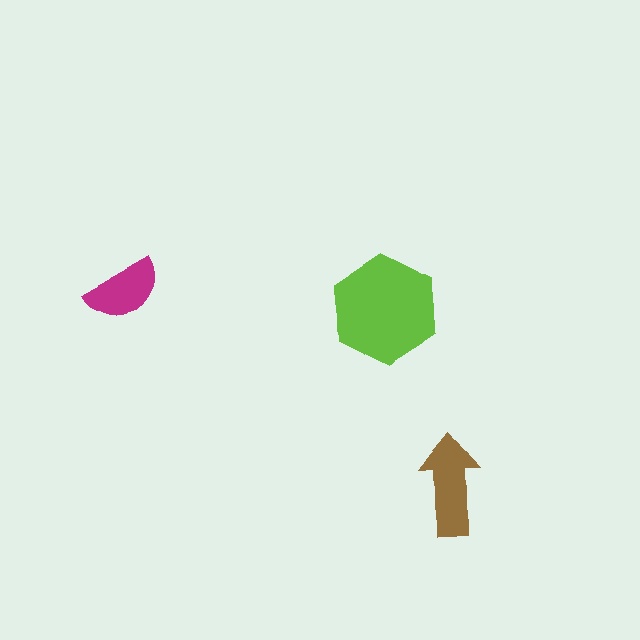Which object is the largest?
The lime hexagon.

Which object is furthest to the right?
The brown arrow is rightmost.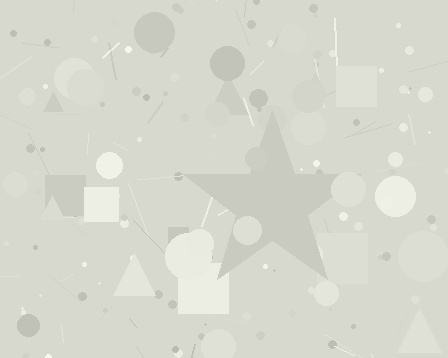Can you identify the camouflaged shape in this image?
The camouflaged shape is a star.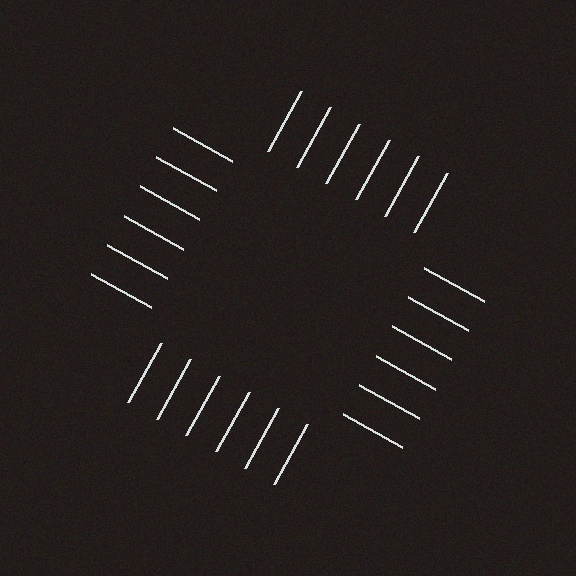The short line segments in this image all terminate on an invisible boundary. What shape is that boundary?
An illusory square — the line segments terminate on its edges but no continuous stroke is drawn.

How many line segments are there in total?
24 — 6 along each of the 4 edges.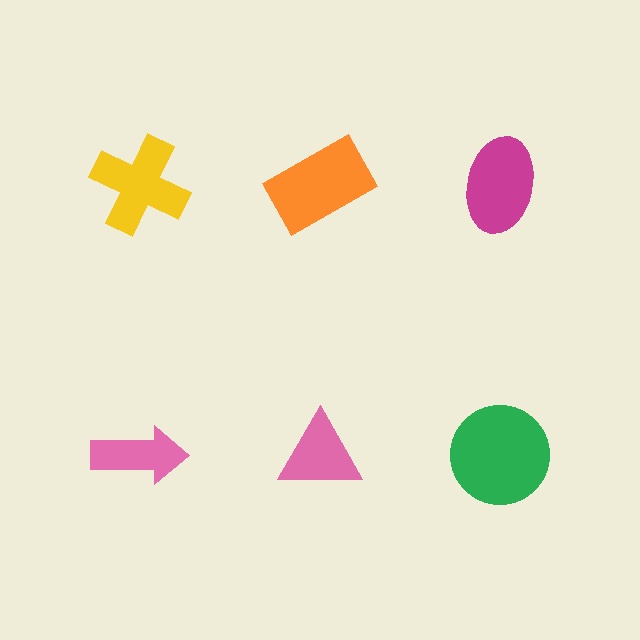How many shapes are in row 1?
3 shapes.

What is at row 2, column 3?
A green circle.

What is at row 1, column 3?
A magenta ellipse.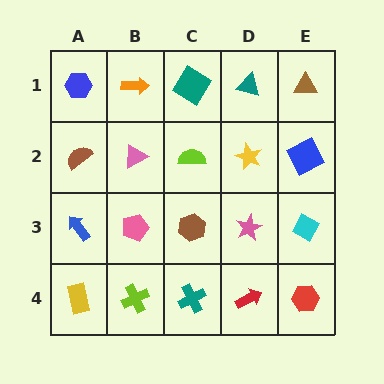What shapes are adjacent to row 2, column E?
A brown triangle (row 1, column E), a cyan diamond (row 3, column E), a yellow star (row 2, column D).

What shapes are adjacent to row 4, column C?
A brown hexagon (row 3, column C), a lime cross (row 4, column B), a red arrow (row 4, column D).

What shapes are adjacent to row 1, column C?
A lime semicircle (row 2, column C), an orange arrow (row 1, column B), a teal triangle (row 1, column D).